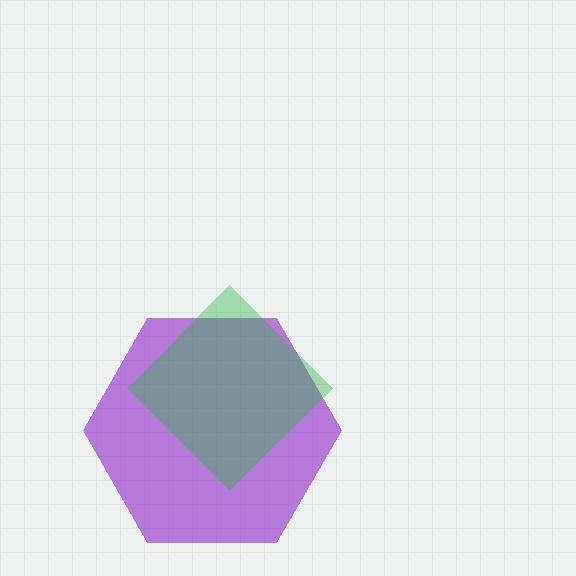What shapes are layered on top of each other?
The layered shapes are: a purple hexagon, a green diamond.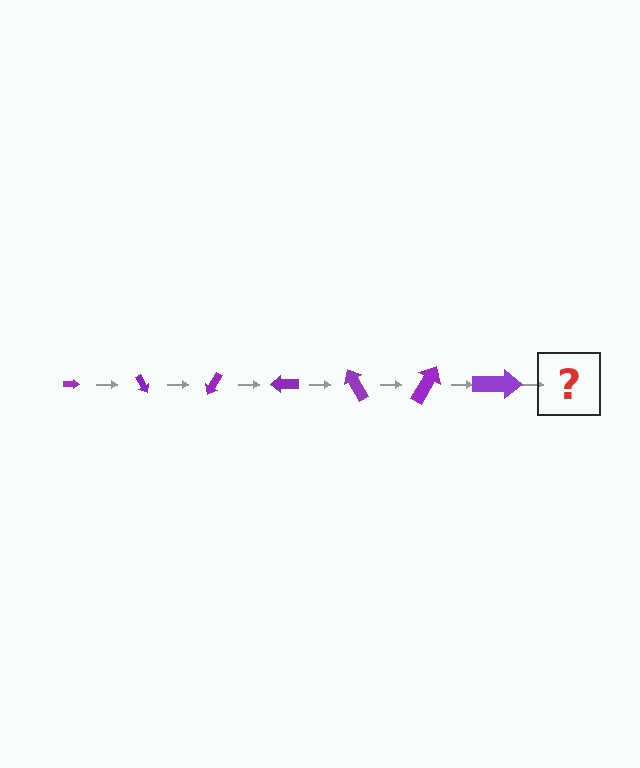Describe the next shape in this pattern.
It should be an arrow, larger than the previous one and rotated 420 degrees from the start.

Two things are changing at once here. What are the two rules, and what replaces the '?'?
The two rules are that the arrow grows larger each step and it rotates 60 degrees each step. The '?' should be an arrow, larger than the previous one and rotated 420 degrees from the start.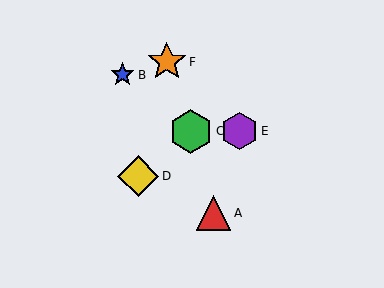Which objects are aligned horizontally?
Objects C, E are aligned horizontally.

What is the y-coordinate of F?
Object F is at y≈62.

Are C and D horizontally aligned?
No, C is at y≈131 and D is at y≈176.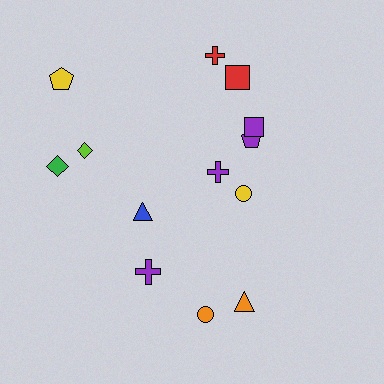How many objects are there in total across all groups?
There are 13 objects.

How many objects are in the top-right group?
There are 5 objects.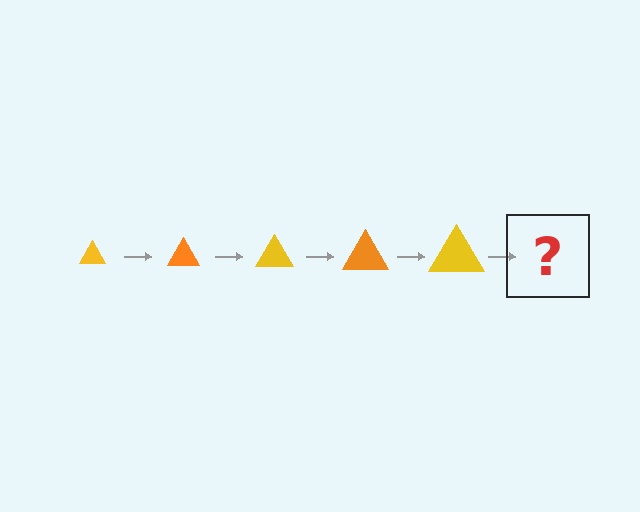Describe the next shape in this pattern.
It should be an orange triangle, larger than the previous one.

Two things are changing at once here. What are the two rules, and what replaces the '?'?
The two rules are that the triangle grows larger each step and the color cycles through yellow and orange. The '?' should be an orange triangle, larger than the previous one.